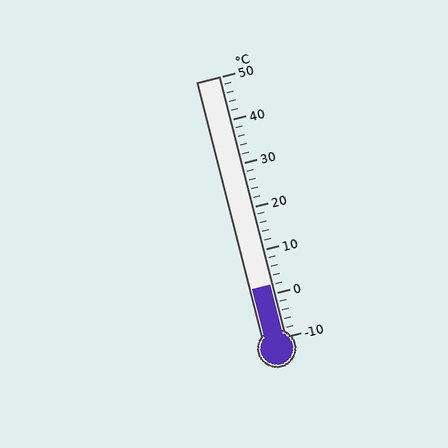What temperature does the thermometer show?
The thermometer shows approximately 2°C.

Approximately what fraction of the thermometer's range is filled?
The thermometer is filled to approximately 20% of its range.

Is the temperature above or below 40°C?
The temperature is below 40°C.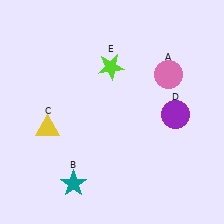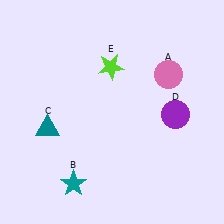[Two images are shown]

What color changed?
The triangle (C) changed from yellow in Image 1 to teal in Image 2.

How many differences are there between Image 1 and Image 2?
There is 1 difference between the two images.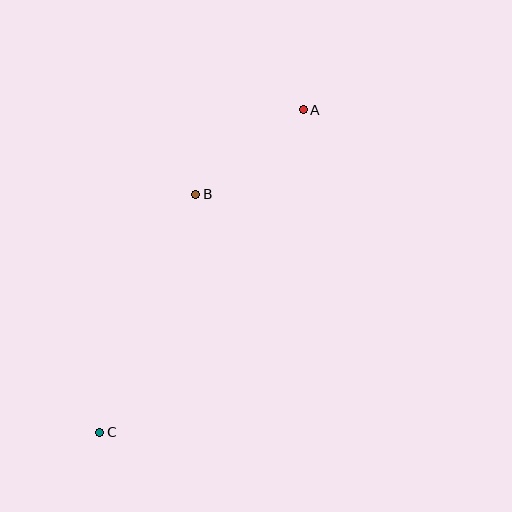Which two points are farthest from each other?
Points A and C are farthest from each other.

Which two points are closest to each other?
Points A and B are closest to each other.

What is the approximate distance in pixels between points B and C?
The distance between B and C is approximately 256 pixels.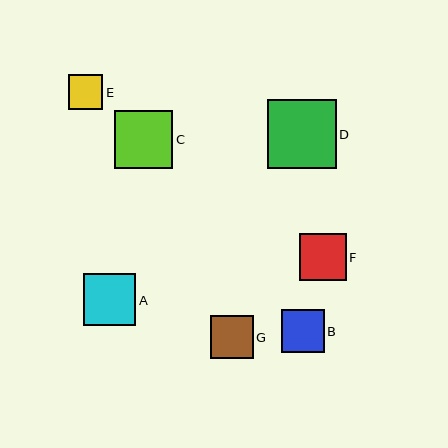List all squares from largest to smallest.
From largest to smallest: D, C, A, F, G, B, E.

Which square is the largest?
Square D is the largest with a size of approximately 68 pixels.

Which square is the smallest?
Square E is the smallest with a size of approximately 35 pixels.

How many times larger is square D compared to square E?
Square D is approximately 2.0 times the size of square E.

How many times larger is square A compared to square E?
Square A is approximately 1.5 times the size of square E.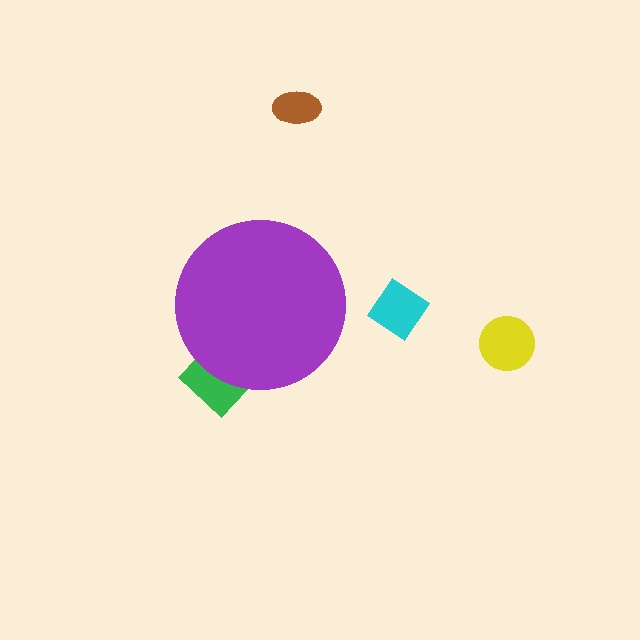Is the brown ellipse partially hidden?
No, the brown ellipse is fully visible.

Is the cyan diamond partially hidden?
No, the cyan diamond is fully visible.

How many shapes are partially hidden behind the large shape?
1 shape is partially hidden.